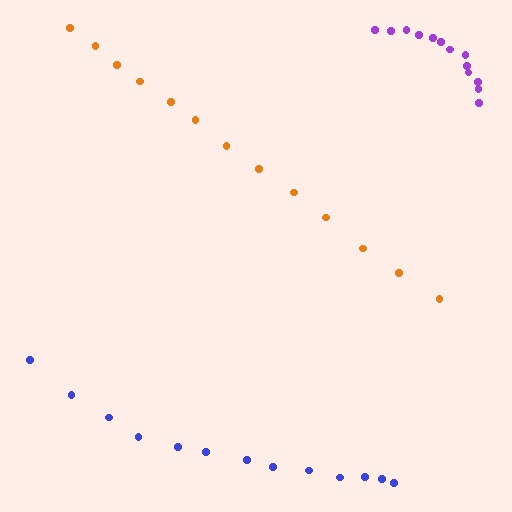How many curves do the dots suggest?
There are 3 distinct paths.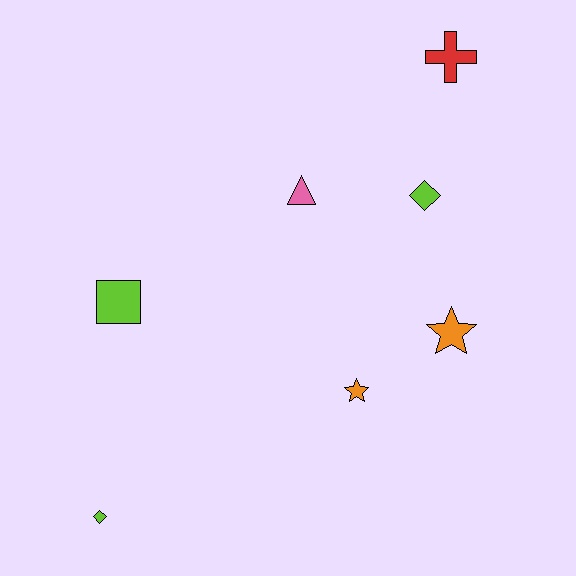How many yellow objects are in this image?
There are no yellow objects.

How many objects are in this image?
There are 7 objects.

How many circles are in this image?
There are no circles.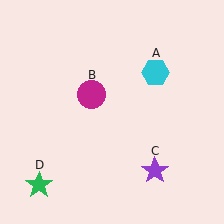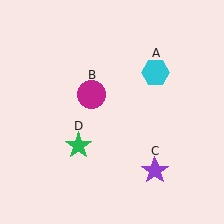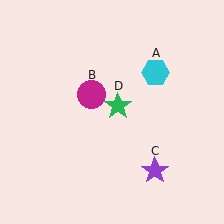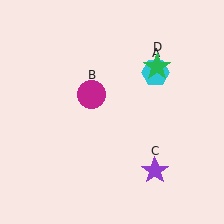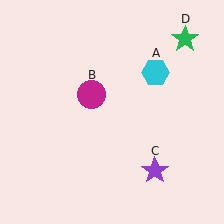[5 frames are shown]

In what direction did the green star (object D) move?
The green star (object D) moved up and to the right.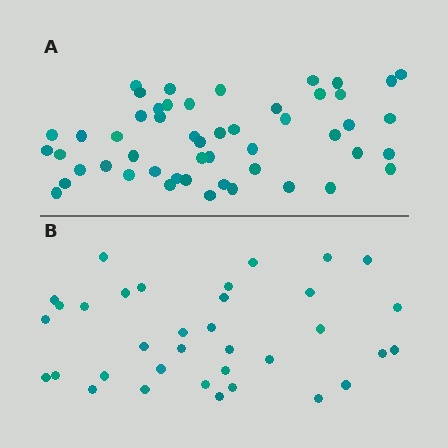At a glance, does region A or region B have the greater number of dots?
Region A (the top region) has more dots.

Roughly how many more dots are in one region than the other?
Region A has approximately 15 more dots than region B.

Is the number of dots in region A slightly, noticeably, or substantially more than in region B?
Region A has substantially more. The ratio is roughly 1.5 to 1.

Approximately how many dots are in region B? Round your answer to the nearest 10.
About 40 dots. (The exact count is 35, which rounds to 40.)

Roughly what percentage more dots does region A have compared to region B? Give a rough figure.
About 45% more.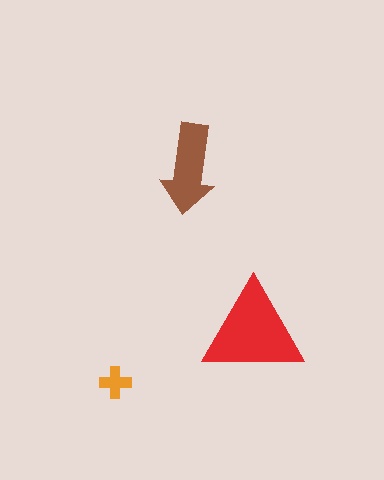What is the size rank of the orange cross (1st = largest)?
3rd.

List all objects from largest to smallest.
The red triangle, the brown arrow, the orange cross.